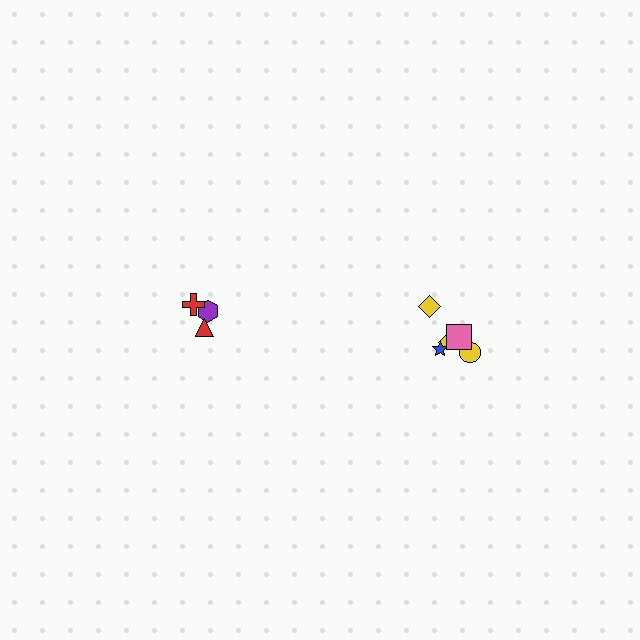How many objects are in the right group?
There are 5 objects.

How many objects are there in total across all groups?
There are 8 objects.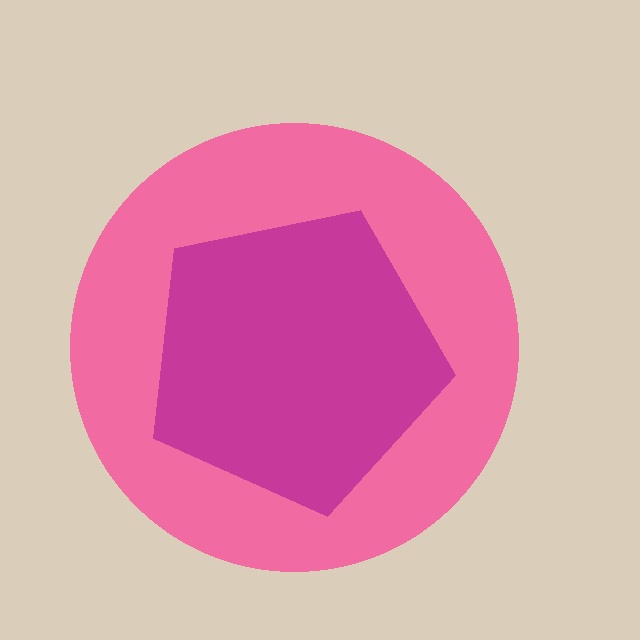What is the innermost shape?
The magenta pentagon.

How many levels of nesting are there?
2.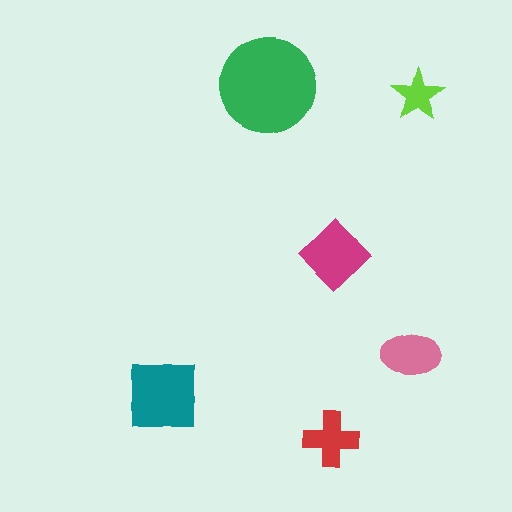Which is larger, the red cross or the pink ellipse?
The pink ellipse.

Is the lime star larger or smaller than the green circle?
Smaller.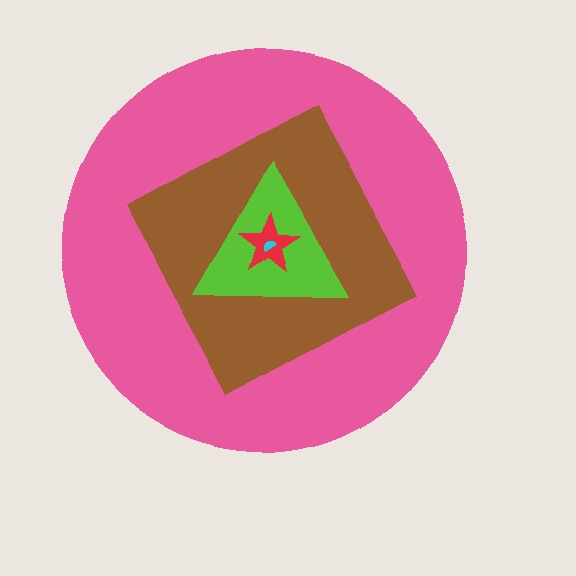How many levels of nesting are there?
5.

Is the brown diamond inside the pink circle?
Yes.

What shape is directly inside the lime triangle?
The red star.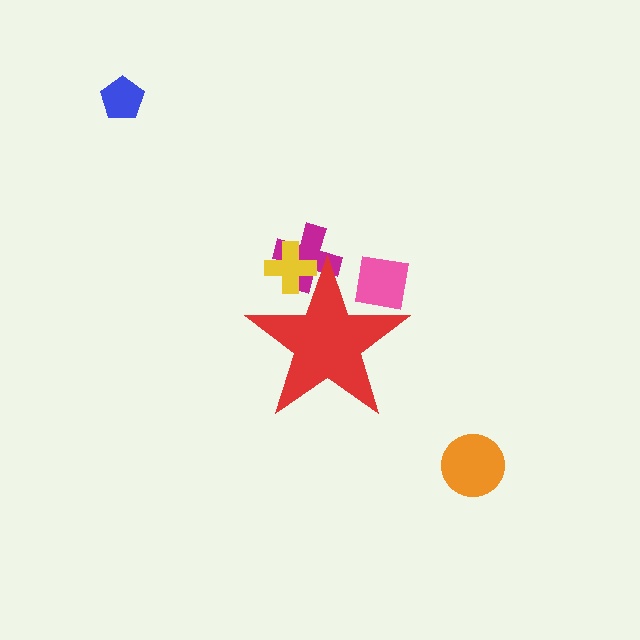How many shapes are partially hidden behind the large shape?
3 shapes are partially hidden.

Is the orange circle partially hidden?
No, the orange circle is fully visible.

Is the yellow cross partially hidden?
Yes, the yellow cross is partially hidden behind the red star.